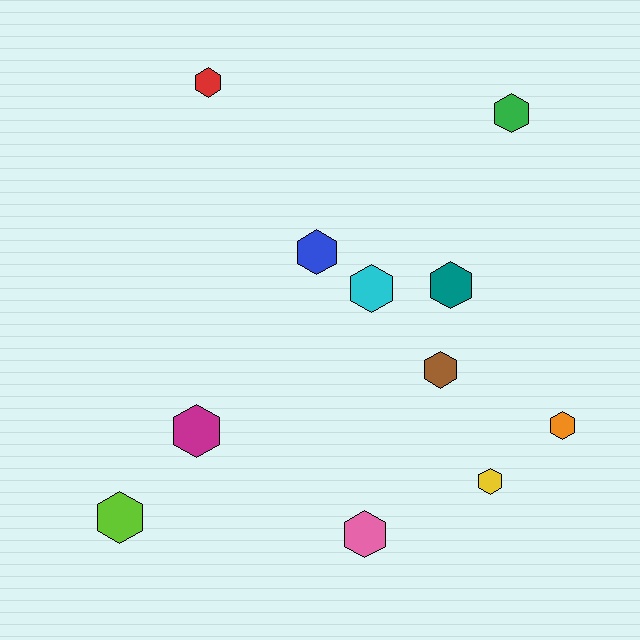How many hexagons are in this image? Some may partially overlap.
There are 11 hexagons.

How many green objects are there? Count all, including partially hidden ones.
There is 1 green object.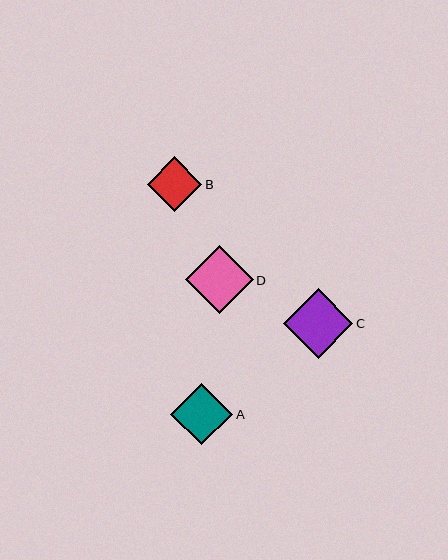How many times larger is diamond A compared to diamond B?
Diamond A is approximately 1.1 times the size of diamond B.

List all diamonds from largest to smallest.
From largest to smallest: C, D, A, B.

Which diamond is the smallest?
Diamond B is the smallest with a size of approximately 54 pixels.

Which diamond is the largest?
Diamond C is the largest with a size of approximately 70 pixels.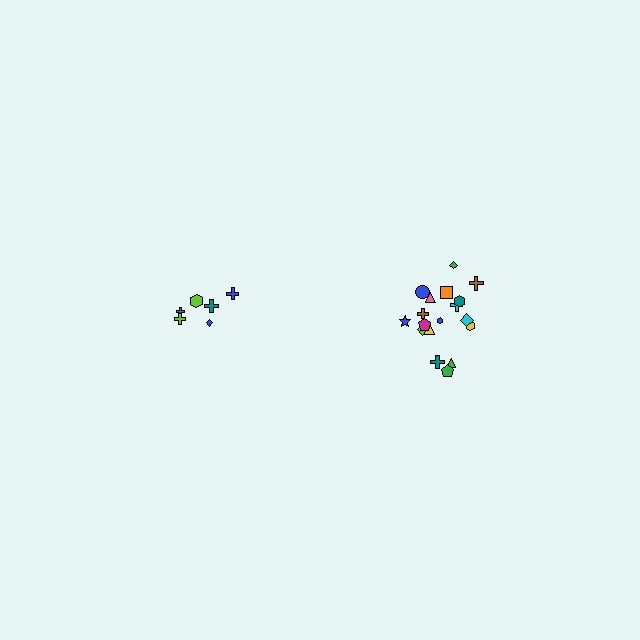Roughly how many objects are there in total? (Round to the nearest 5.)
Roughly 25 objects in total.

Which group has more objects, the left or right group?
The right group.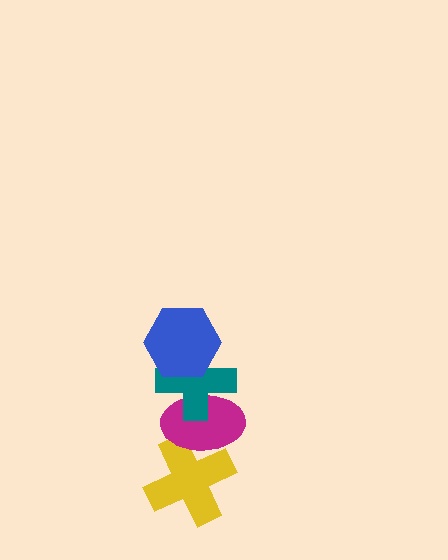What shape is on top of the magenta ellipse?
The teal cross is on top of the magenta ellipse.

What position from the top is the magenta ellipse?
The magenta ellipse is 3rd from the top.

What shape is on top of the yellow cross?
The magenta ellipse is on top of the yellow cross.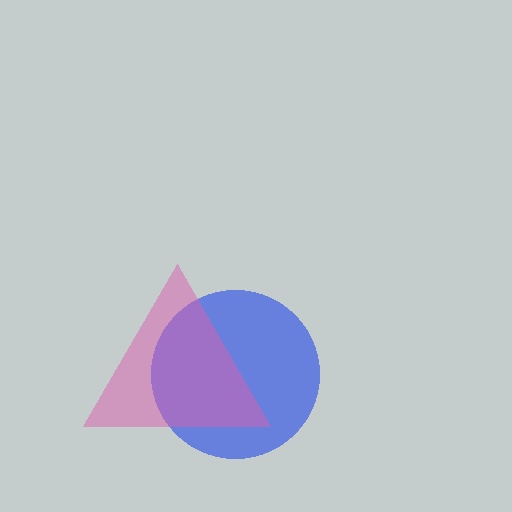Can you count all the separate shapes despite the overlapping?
Yes, there are 2 separate shapes.